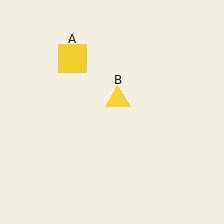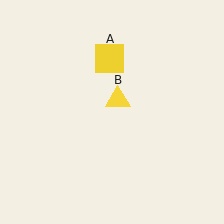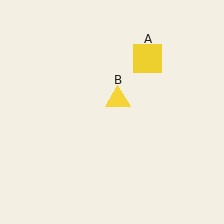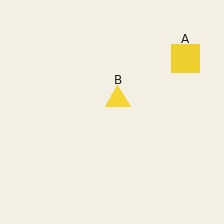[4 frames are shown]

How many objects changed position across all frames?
1 object changed position: yellow square (object A).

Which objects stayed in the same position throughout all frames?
Yellow triangle (object B) remained stationary.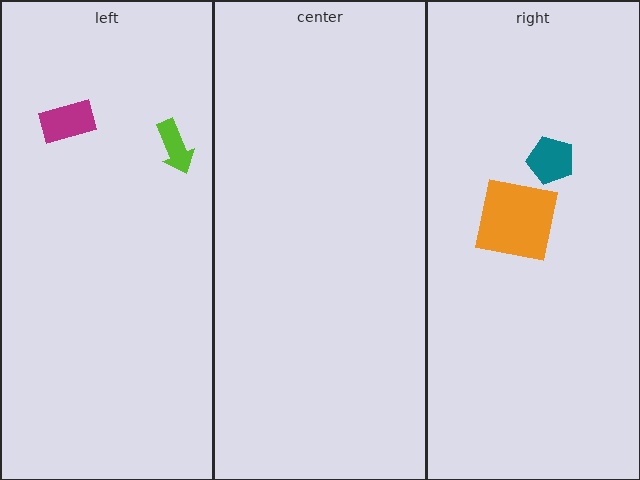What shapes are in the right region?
The orange square, the teal pentagon.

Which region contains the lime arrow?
The left region.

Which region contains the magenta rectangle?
The left region.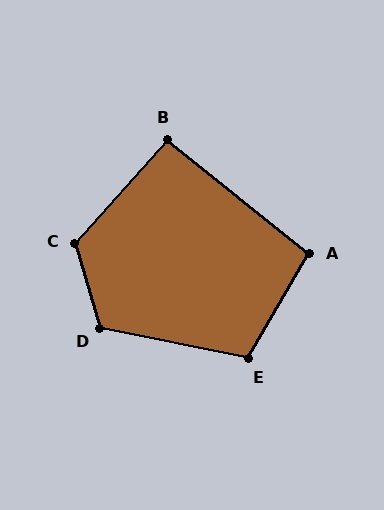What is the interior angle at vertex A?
Approximately 98 degrees (obtuse).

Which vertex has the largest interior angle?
C, at approximately 122 degrees.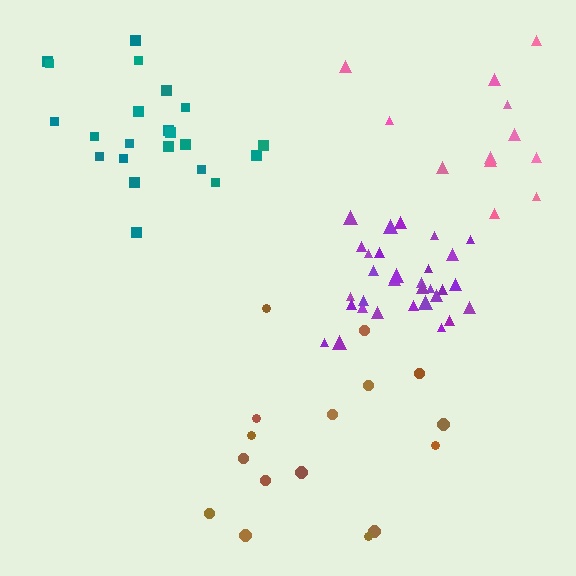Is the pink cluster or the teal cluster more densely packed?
Teal.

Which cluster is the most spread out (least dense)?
Pink.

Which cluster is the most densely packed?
Purple.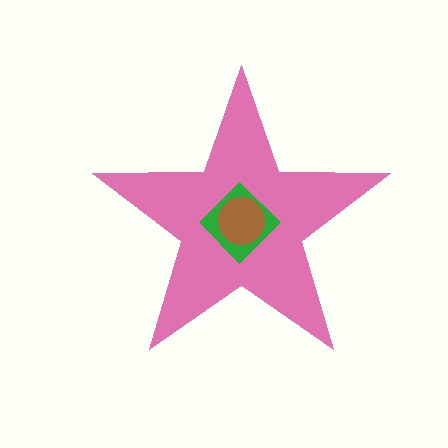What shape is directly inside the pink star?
The green diamond.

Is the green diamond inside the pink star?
Yes.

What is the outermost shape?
The pink star.